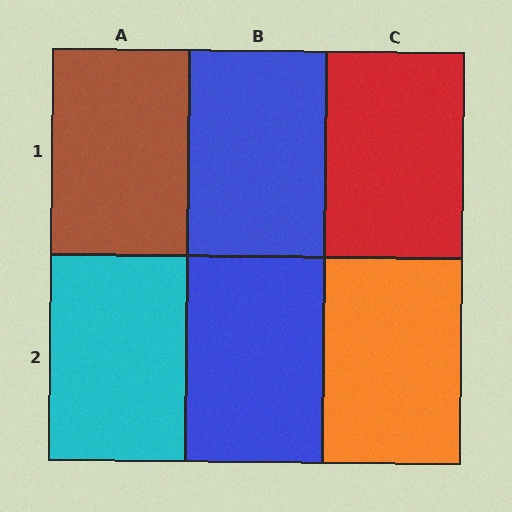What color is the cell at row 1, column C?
Red.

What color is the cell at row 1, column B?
Blue.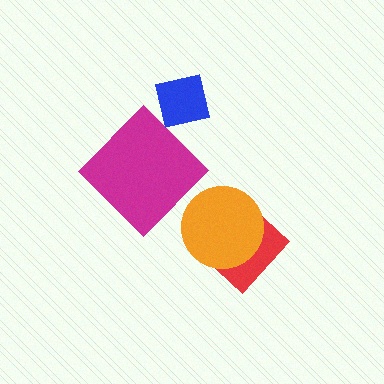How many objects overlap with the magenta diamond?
0 objects overlap with the magenta diamond.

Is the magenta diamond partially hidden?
No, no other shape covers it.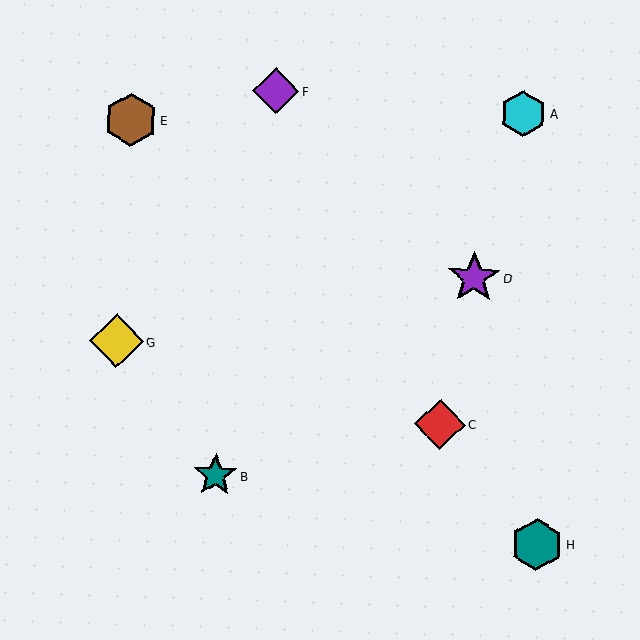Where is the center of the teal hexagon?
The center of the teal hexagon is at (537, 544).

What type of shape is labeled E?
Shape E is a brown hexagon.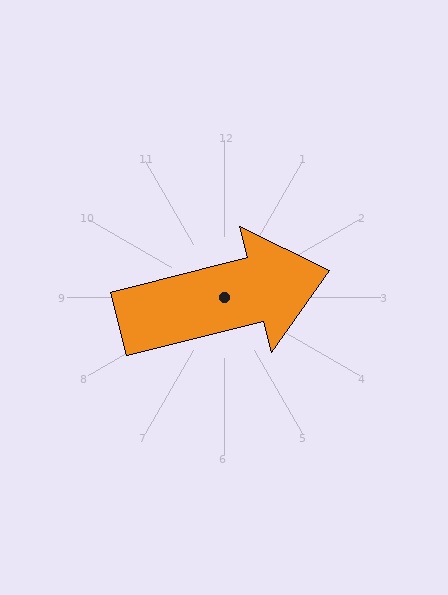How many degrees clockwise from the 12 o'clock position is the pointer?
Approximately 76 degrees.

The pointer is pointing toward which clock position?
Roughly 3 o'clock.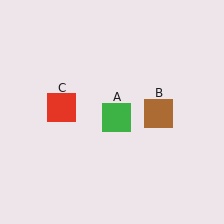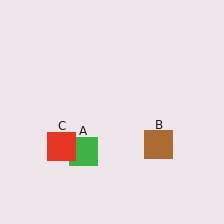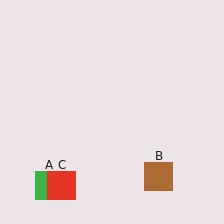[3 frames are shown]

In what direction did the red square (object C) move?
The red square (object C) moved down.